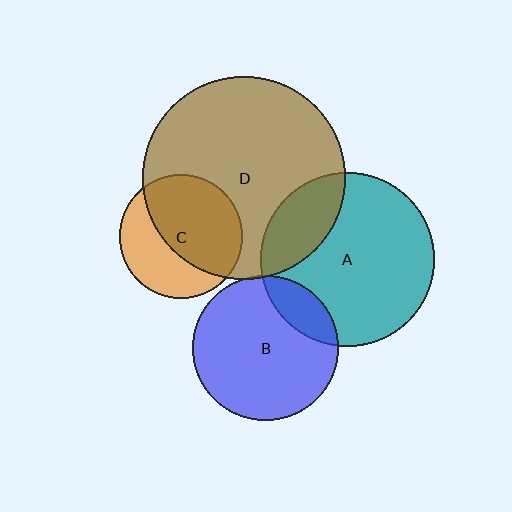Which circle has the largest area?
Circle D (brown).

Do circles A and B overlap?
Yes.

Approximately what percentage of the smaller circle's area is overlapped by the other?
Approximately 15%.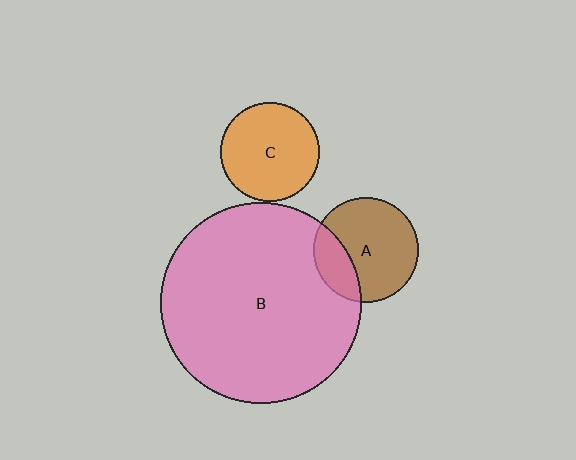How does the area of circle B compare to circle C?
Approximately 4.1 times.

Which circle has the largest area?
Circle B (pink).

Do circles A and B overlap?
Yes.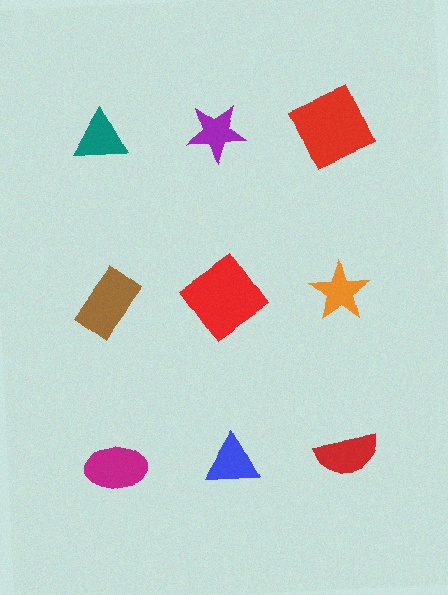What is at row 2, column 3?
An orange star.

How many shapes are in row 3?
3 shapes.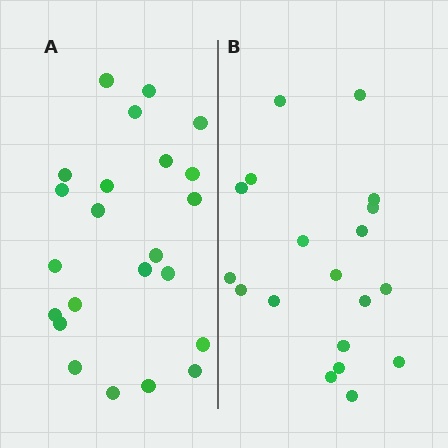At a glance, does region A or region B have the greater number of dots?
Region A (the left region) has more dots.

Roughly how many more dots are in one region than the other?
Region A has about 4 more dots than region B.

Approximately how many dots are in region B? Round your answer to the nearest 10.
About 20 dots. (The exact count is 19, which rounds to 20.)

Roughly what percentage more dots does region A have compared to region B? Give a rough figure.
About 20% more.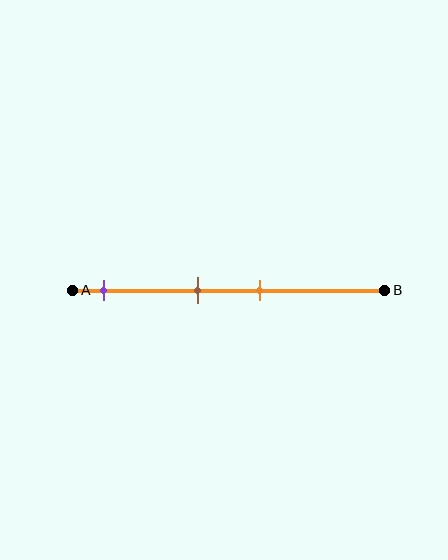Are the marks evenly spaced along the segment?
No, the marks are not evenly spaced.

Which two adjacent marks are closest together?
The brown and orange marks are the closest adjacent pair.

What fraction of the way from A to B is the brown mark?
The brown mark is approximately 40% (0.4) of the way from A to B.